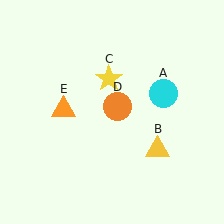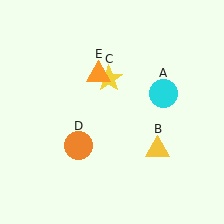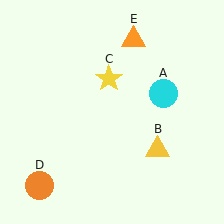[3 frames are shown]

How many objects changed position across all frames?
2 objects changed position: orange circle (object D), orange triangle (object E).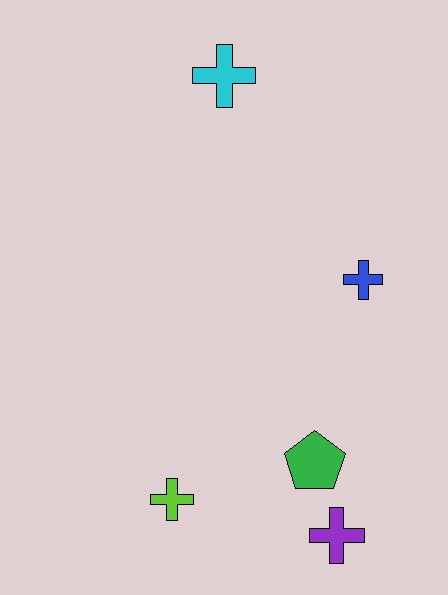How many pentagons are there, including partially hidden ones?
There is 1 pentagon.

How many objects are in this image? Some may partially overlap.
There are 5 objects.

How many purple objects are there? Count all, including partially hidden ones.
There is 1 purple object.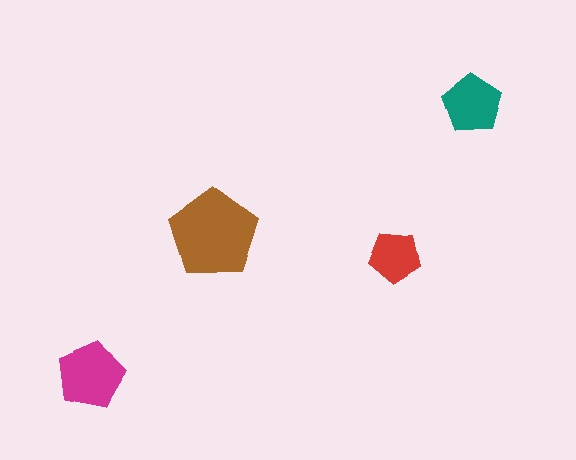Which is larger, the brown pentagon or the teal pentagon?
The brown one.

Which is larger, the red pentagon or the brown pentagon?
The brown one.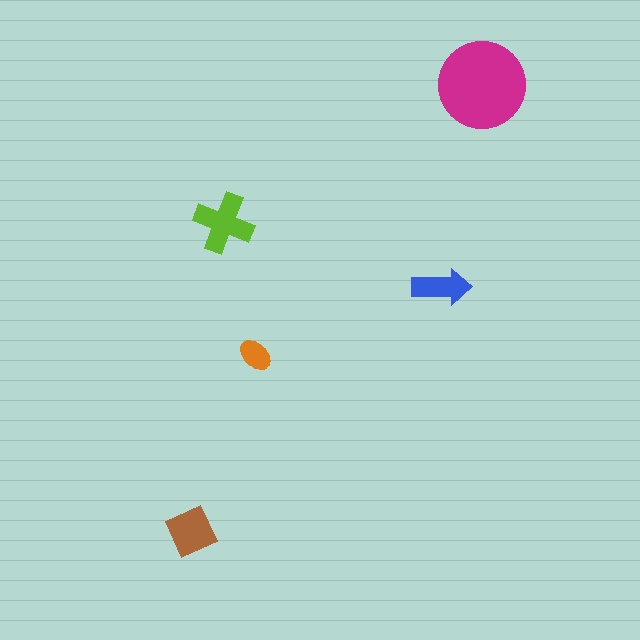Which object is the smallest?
The orange ellipse.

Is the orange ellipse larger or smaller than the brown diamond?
Smaller.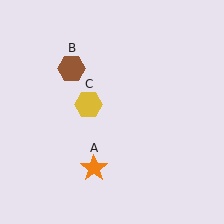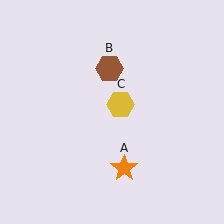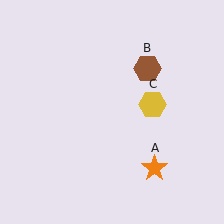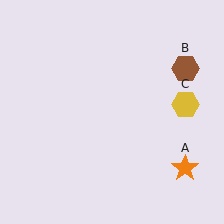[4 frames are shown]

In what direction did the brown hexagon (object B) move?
The brown hexagon (object B) moved right.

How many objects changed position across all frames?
3 objects changed position: orange star (object A), brown hexagon (object B), yellow hexagon (object C).